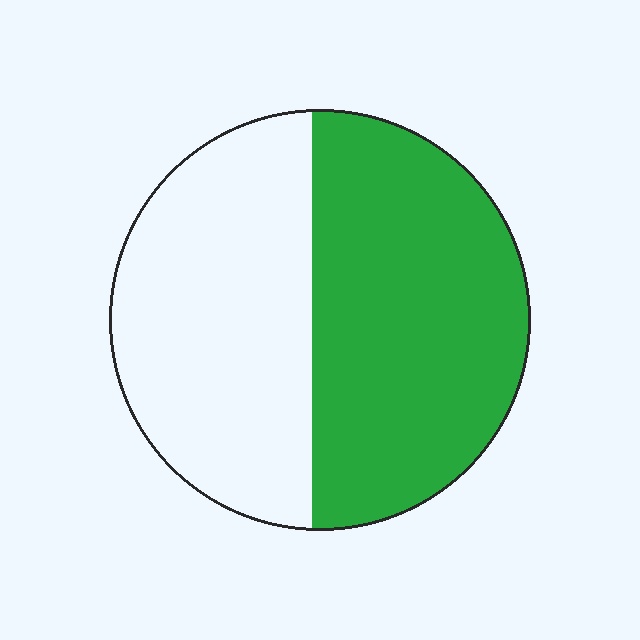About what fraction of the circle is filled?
About one half (1/2).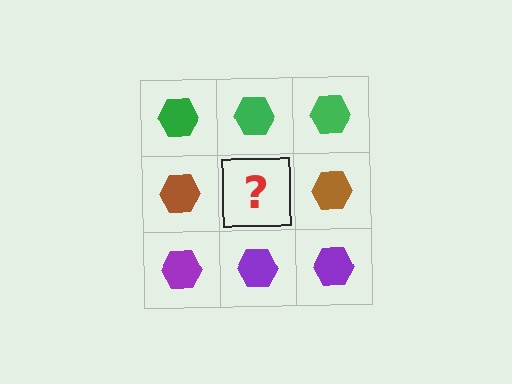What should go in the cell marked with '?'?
The missing cell should contain a brown hexagon.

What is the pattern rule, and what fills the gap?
The rule is that each row has a consistent color. The gap should be filled with a brown hexagon.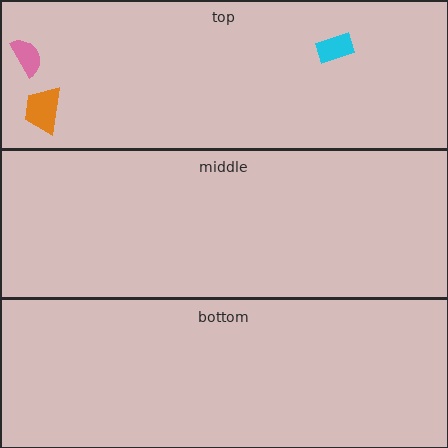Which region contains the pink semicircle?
The top region.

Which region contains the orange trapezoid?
The top region.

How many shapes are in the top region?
3.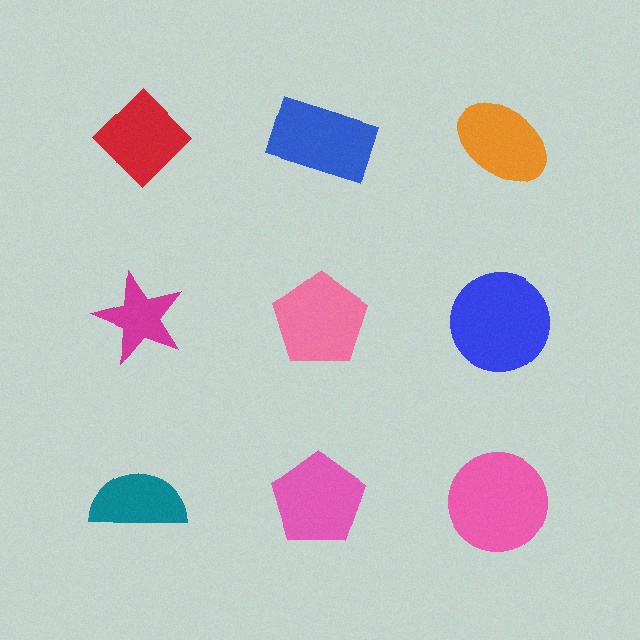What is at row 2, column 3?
A blue circle.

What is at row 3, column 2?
A pink pentagon.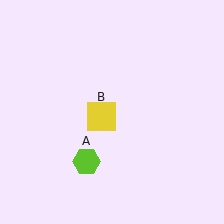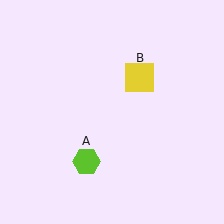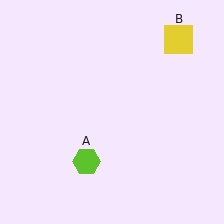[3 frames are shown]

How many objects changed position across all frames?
1 object changed position: yellow square (object B).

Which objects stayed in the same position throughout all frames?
Lime hexagon (object A) remained stationary.